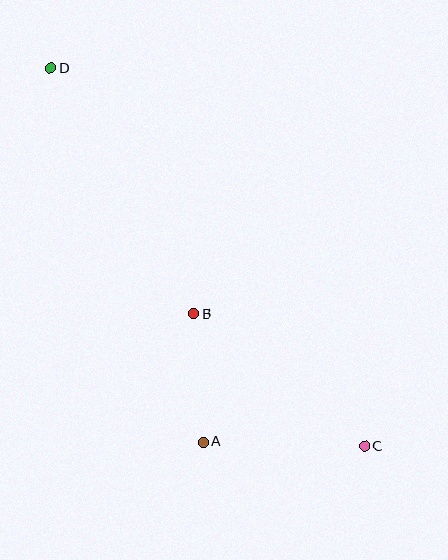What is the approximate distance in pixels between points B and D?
The distance between B and D is approximately 284 pixels.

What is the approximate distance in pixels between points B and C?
The distance between B and C is approximately 216 pixels.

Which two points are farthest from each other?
Points C and D are farthest from each other.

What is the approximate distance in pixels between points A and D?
The distance between A and D is approximately 403 pixels.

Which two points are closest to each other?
Points A and B are closest to each other.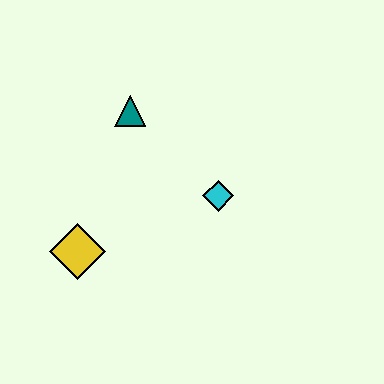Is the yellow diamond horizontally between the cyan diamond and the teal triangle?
No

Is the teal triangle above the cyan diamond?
Yes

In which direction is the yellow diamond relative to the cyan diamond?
The yellow diamond is to the left of the cyan diamond.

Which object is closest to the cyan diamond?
The teal triangle is closest to the cyan diamond.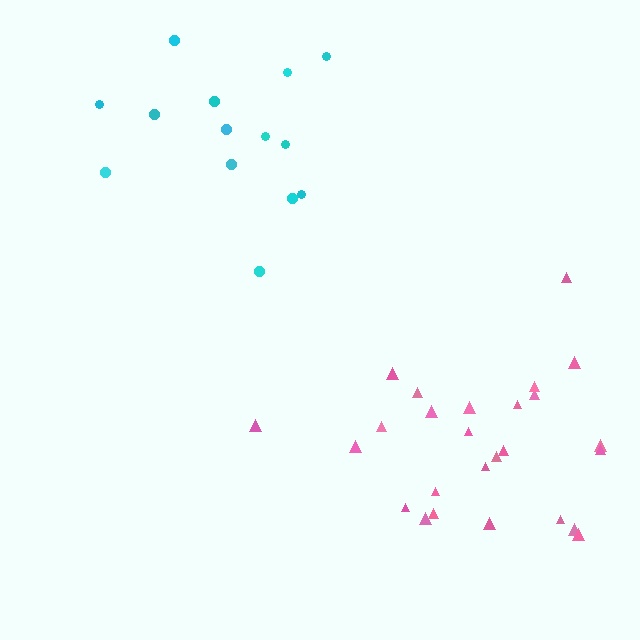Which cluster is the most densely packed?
Pink.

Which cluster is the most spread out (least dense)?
Cyan.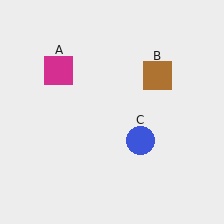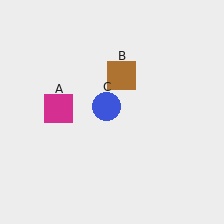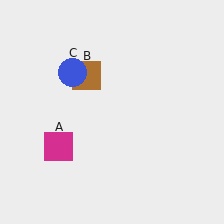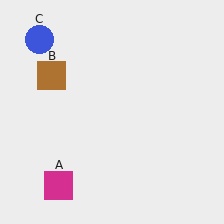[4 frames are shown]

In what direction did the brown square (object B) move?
The brown square (object B) moved left.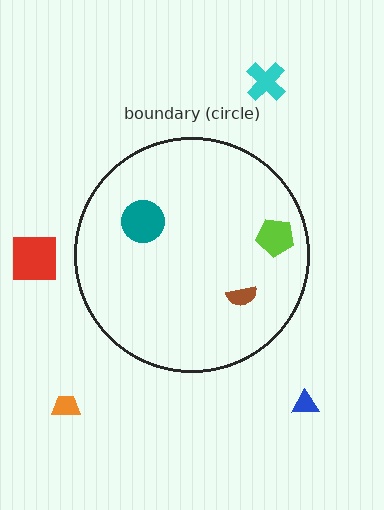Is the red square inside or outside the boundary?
Outside.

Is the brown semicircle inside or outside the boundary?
Inside.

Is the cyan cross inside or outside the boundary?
Outside.